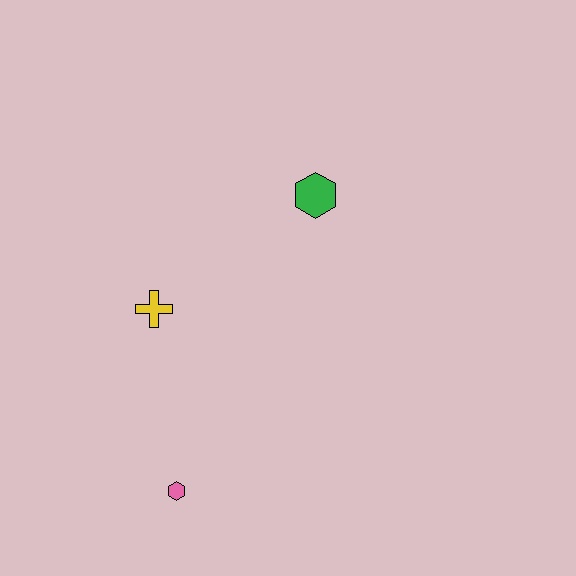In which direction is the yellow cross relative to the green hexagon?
The yellow cross is to the left of the green hexagon.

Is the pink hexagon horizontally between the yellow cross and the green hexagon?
Yes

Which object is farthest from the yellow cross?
The green hexagon is farthest from the yellow cross.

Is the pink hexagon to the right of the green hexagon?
No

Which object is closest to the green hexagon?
The yellow cross is closest to the green hexagon.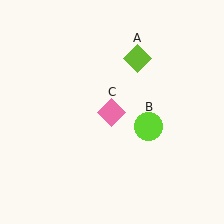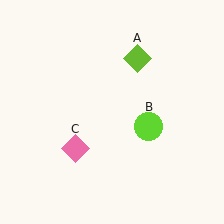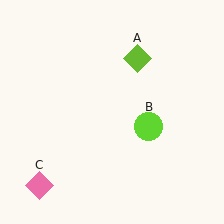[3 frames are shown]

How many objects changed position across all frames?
1 object changed position: pink diamond (object C).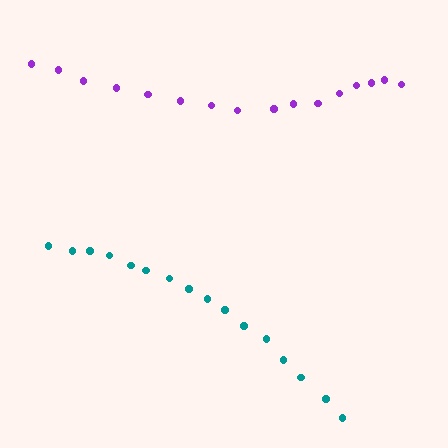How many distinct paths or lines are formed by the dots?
There are 2 distinct paths.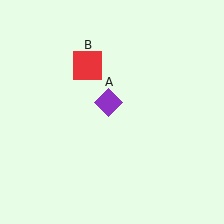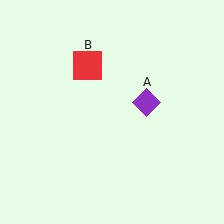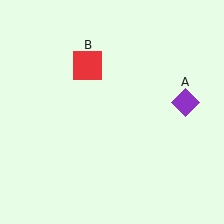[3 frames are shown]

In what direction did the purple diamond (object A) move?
The purple diamond (object A) moved right.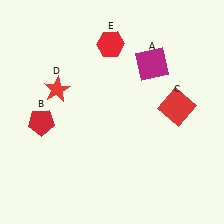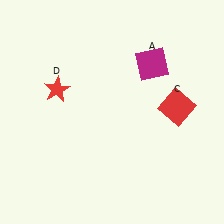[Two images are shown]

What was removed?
The red pentagon (B), the red hexagon (E) were removed in Image 2.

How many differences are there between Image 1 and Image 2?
There are 2 differences between the two images.